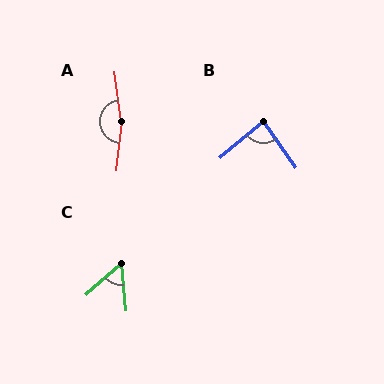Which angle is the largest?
A, at approximately 166 degrees.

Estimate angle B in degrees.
Approximately 85 degrees.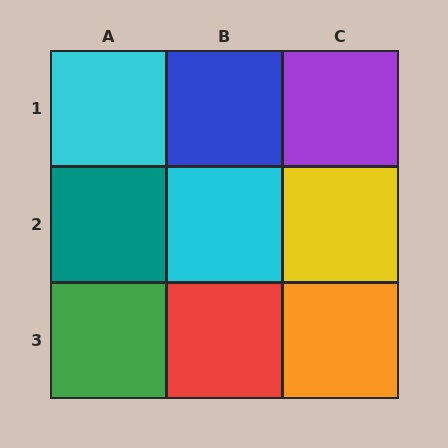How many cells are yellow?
1 cell is yellow.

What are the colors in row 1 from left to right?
Cyan, blue, purple.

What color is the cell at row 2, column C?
Yellow.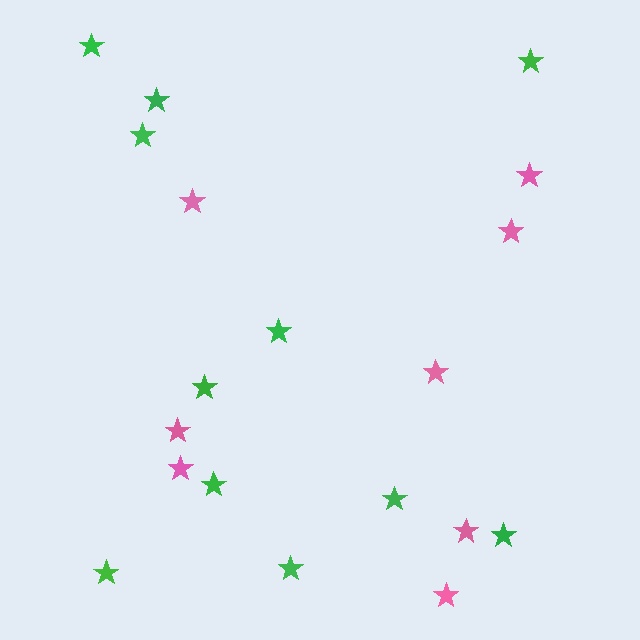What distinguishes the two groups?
There are 2 groups: one group of green stars (11) and one group of pink stars (8).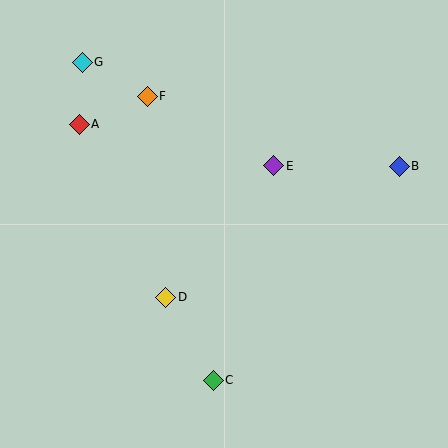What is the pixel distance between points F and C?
The distance between F and C is 291 pixels.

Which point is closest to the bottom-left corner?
Point C is closest to the bottom-left corner.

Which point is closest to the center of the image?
Point E at (274, 166) is closest to the center.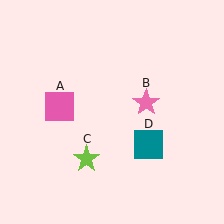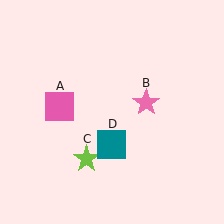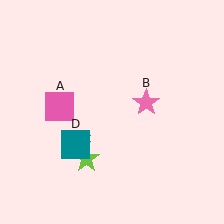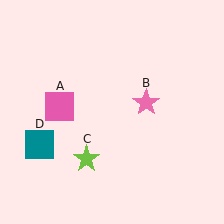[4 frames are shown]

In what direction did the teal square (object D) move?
The teal square (object D) moved left.